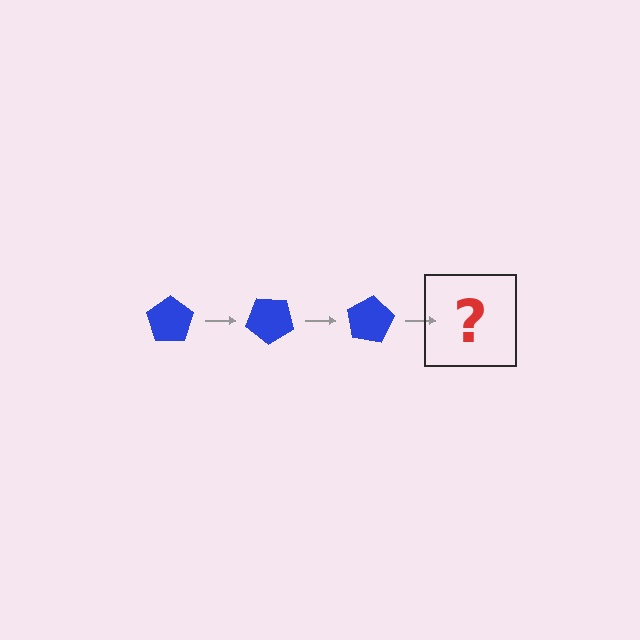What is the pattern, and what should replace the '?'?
The pattern is that the pentagon rotates 40 degrees each step. The '?' should be a blue pentagon rotated 120 degrees.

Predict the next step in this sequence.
The next step is a blue pentagon rotated 120 degrees.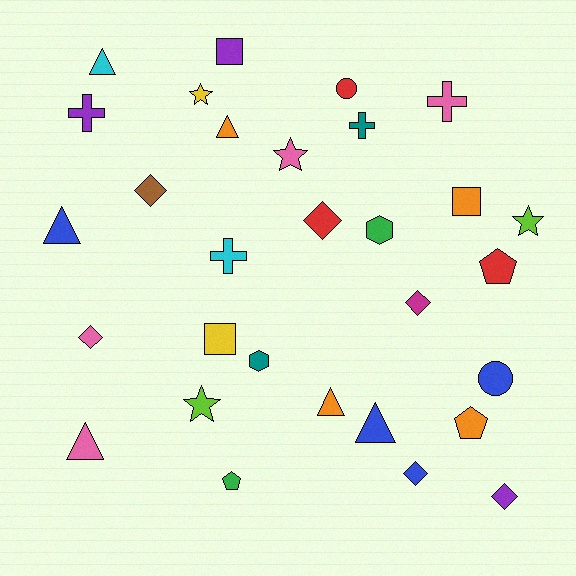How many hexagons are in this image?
There are 2 hexagons.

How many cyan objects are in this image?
There are 2 cyan objects.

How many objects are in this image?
There are 30 objects.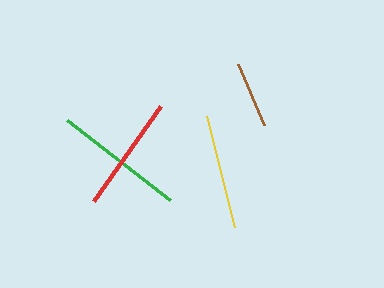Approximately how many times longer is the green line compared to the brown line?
The green line is approximately 2.0 times the length of the brown line.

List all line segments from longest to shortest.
From longest to shortest: green, red, yellow, brown.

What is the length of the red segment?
The red segment is approximately 115 pixels long.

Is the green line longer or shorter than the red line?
The green line is longer than the red line.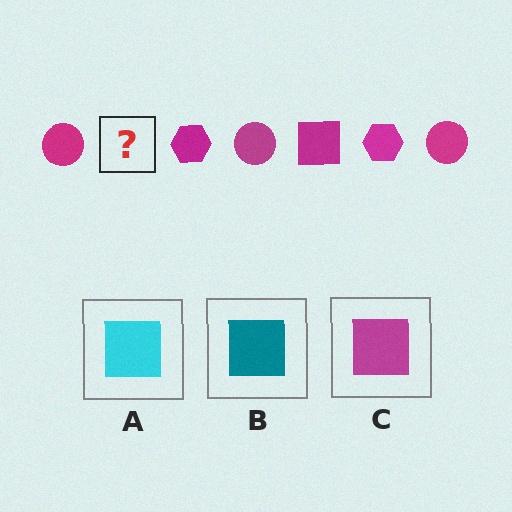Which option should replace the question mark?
Option C.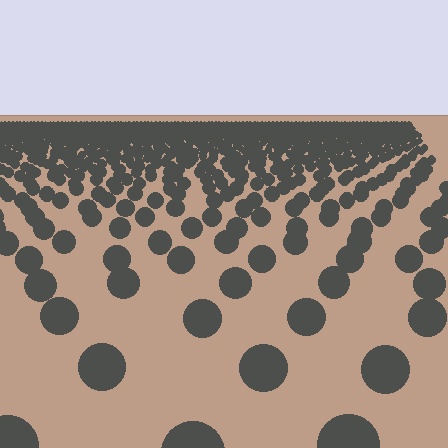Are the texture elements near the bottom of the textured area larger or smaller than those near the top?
Larger. Near the bottom, elements are closer to the viewer and appear at a bigger on-screen size.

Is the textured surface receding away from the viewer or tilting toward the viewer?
The surface is receding away from the viewer. Texture elements get smaller and denser toward the top.